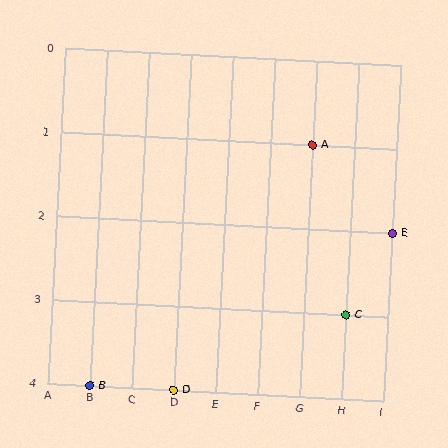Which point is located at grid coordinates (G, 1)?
Point A is at (G, 1).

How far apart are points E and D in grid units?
Points E and D are 5 columns and 2 rows apart (about 5.4 grid units diagonally).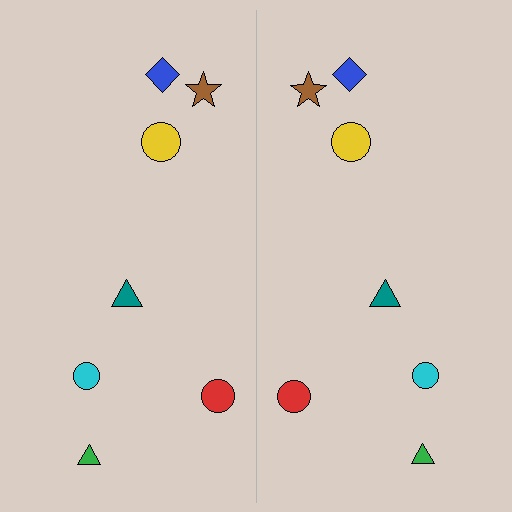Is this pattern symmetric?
Yes, this pattern has bilateral (reflection) symmetry.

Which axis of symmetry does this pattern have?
The pattern has a vertical axis of symmetry running through the center of the image.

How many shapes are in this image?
There are 14 shapes in this image.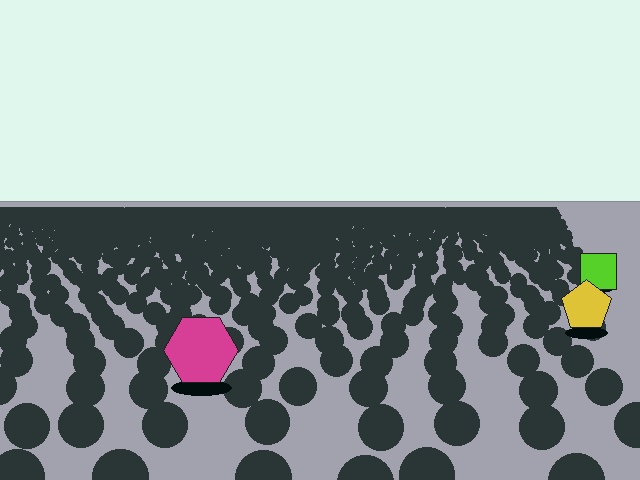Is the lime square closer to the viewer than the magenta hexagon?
No. The magenta hexagon is closer — you can tell from the texture gradient: the ground texture is coarser near it.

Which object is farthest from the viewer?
The lime square is farthest from the viewer. It appears smaller and the ground texture around it is denser.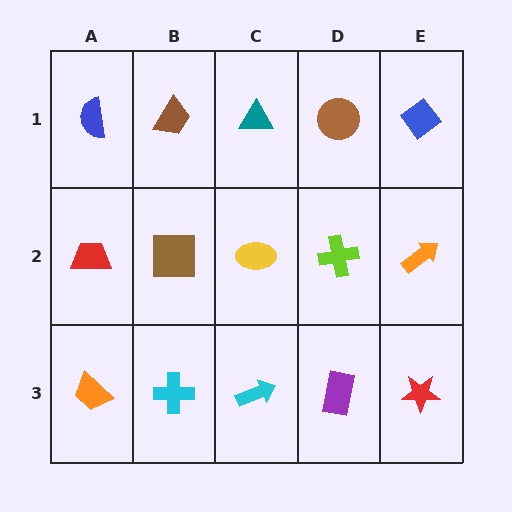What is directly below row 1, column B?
A brown square.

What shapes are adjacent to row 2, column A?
A blue semicircle (row 1, column A), an orange trapezoid (row 3, column A), a brown square (row 2, column B).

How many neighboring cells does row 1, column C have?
3.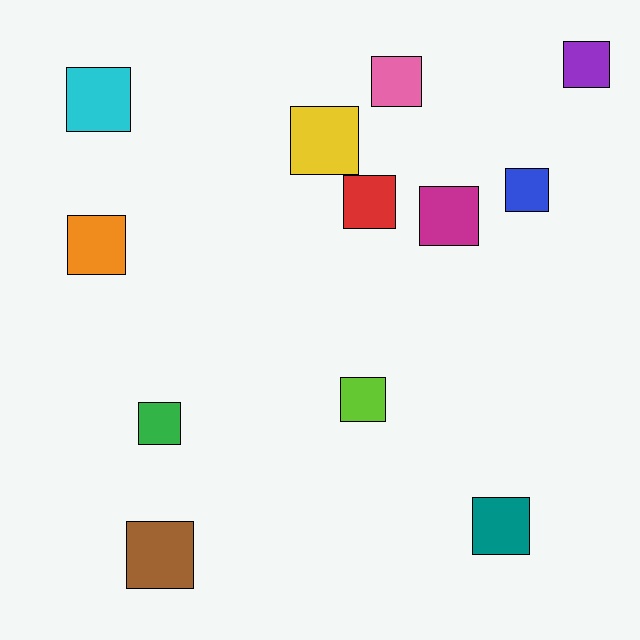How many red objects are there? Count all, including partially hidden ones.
There is 1 red object.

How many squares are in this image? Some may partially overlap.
There are 12 squares.